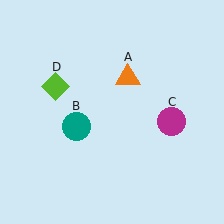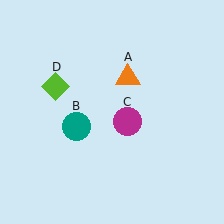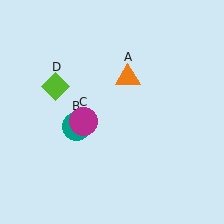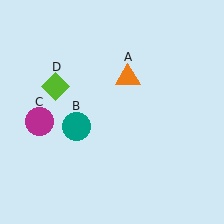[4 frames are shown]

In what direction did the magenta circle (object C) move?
The magenta circle (object C) moved left.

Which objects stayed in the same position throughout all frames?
Orange triangle (object A) and teal circle (object B) and lime diamond (object D) remained stationary.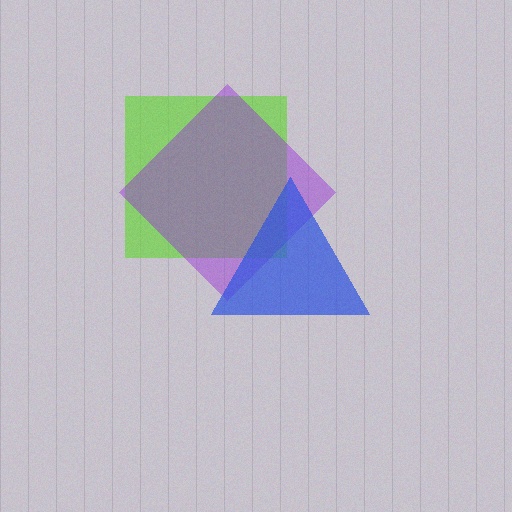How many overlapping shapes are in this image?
There are 3 overlapping shapes in the image.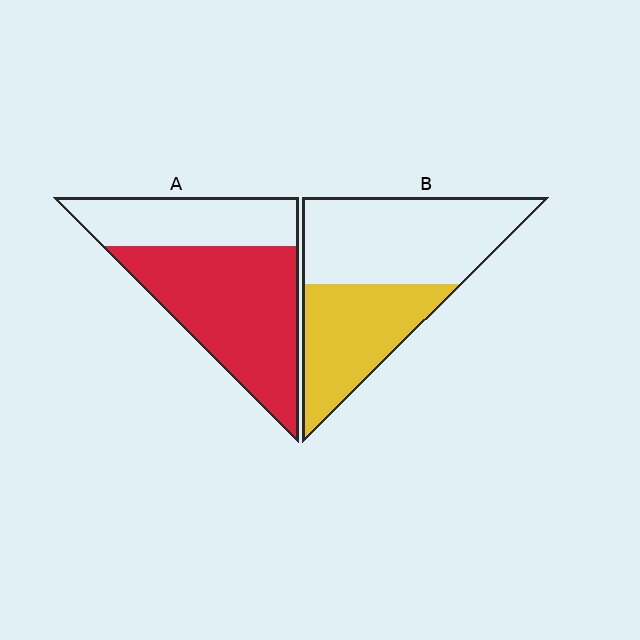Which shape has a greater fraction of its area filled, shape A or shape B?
Shape A.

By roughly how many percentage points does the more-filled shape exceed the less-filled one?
By roughly 20 percentage points (A over B).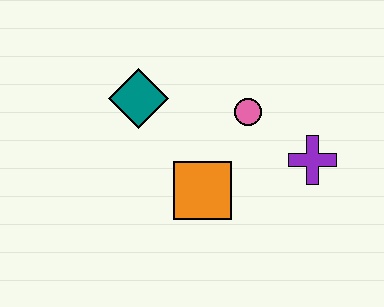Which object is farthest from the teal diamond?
The purple cross is farthest from the teal diamond.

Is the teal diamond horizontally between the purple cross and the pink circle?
No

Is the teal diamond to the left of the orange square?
Yes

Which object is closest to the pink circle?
The purple cross is closest to the pink circle.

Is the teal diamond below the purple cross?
No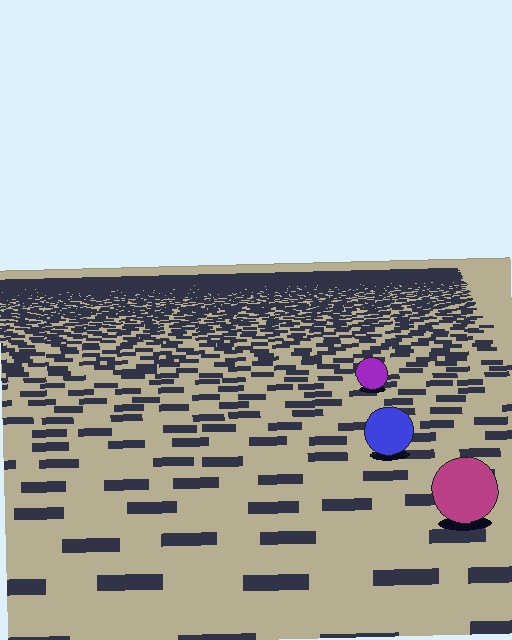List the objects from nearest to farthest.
From nearest to farthest: the magenta circle, the blue circle, the purple circle.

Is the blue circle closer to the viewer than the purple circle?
Yes. The blue circle is closer — you can tell from the texture gradient: the ground texture is coarser near it.